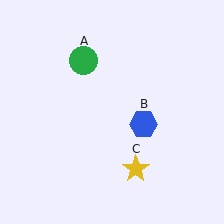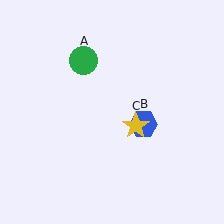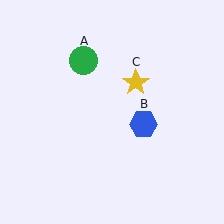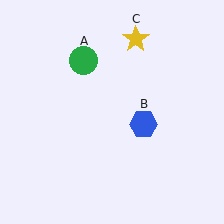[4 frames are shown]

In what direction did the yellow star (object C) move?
The yellow star (object C) moved up.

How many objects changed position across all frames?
1 object changed position: yellow star (object C).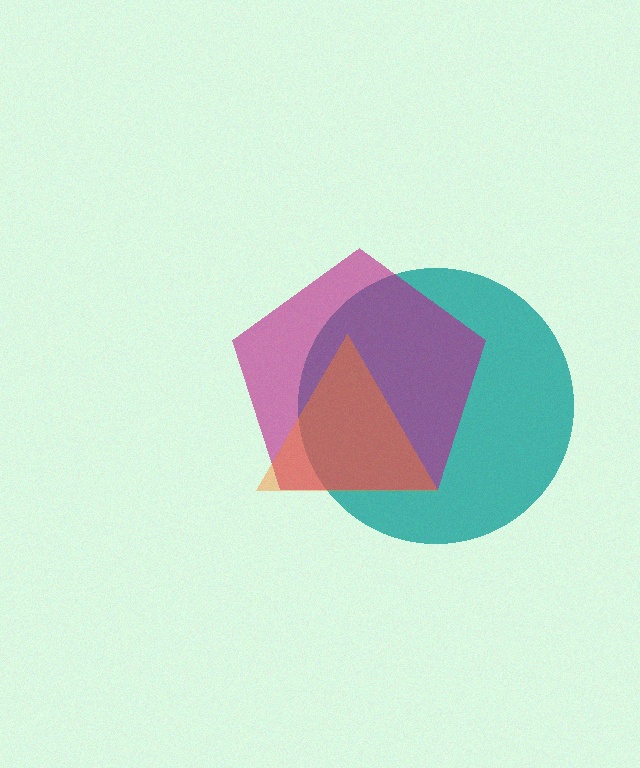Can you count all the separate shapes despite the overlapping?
Yes, there are 3 separate shapes.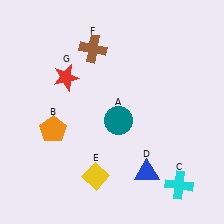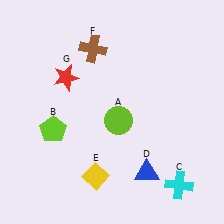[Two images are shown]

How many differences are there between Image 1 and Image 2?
There are 2 differences between the two images.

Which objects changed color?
A changed from teal to lime. B changed from orange to lime.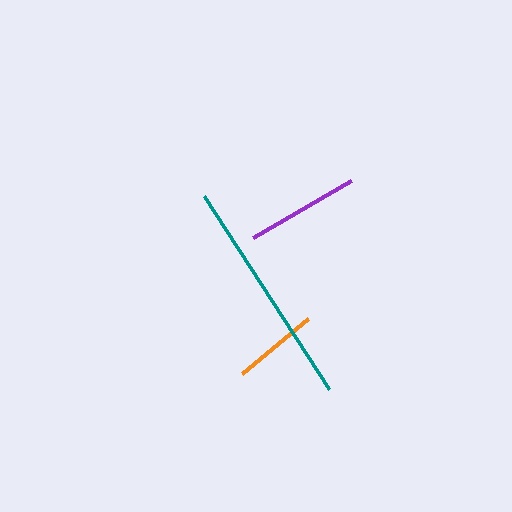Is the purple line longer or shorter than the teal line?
The teal line is longer than the purple line.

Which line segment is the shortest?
The orange line is the shortest at approximately 86 pixels.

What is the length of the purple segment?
The purple segment is approximately 112 pixels long.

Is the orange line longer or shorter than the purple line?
The purple line is longer than the orange line.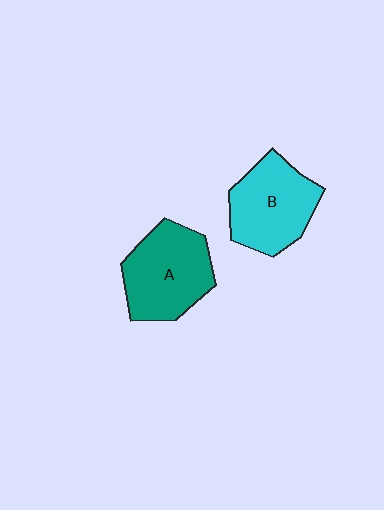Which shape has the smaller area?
Shape B (cyan).